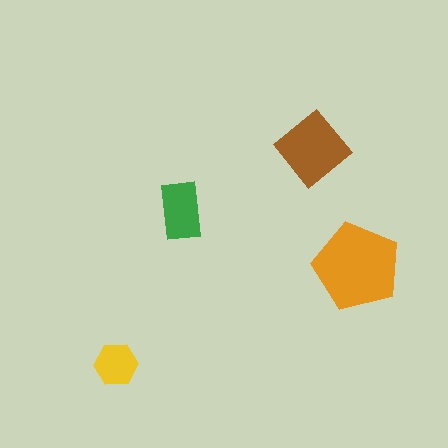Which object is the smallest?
The yellow hexagon.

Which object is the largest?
The orange pentagon.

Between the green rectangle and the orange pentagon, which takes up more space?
The orange pentagon.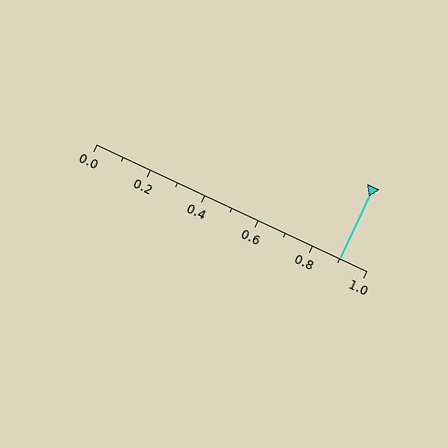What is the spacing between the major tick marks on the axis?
The major ticks are spaced 0.2 apart.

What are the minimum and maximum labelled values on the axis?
The axis runs from 0.0 to 1.0.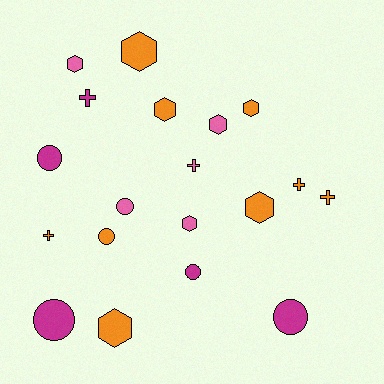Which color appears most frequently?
Orange, with 9 objects.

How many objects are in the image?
There are 19 objects.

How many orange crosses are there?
There are 3 orange crosses.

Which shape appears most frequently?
Hexagon, with 8 objects.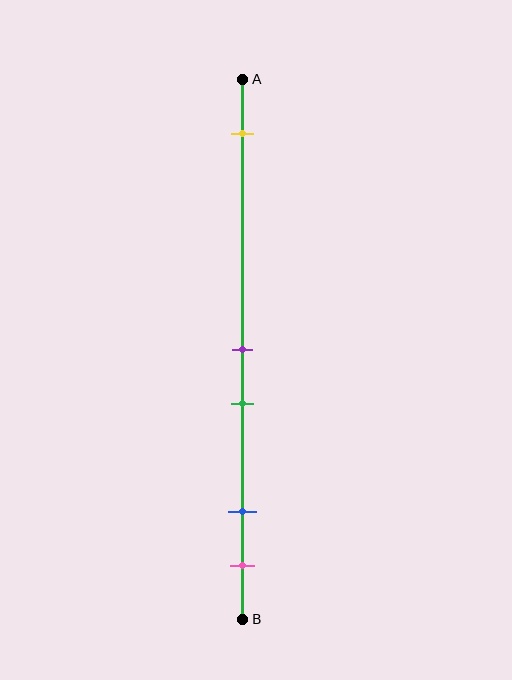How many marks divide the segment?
There are 5 marks dividing the segment.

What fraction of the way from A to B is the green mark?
The green mark is approximately 60% (0.6) of the way from A to B.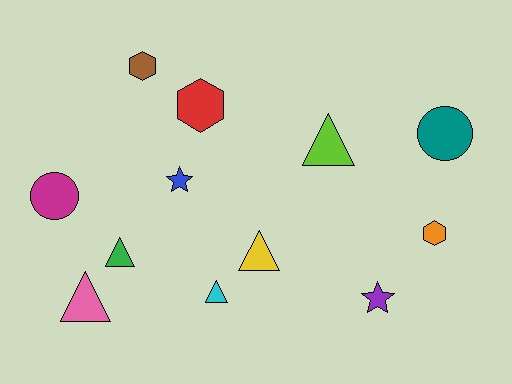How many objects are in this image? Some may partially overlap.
There are 12 objects.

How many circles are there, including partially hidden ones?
There are 2 circles.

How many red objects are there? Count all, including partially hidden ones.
There is 1 red object.